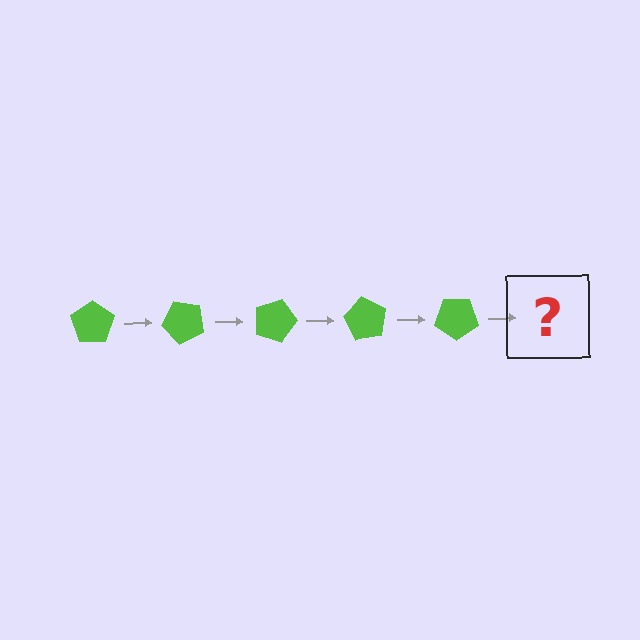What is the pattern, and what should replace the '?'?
The pattern is that the pentagon rotates 45 degrees each step. The '?' should be a lime pentagon rotated 225 degrees.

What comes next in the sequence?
The next element should be a lime pentagon rotated 225 degrees.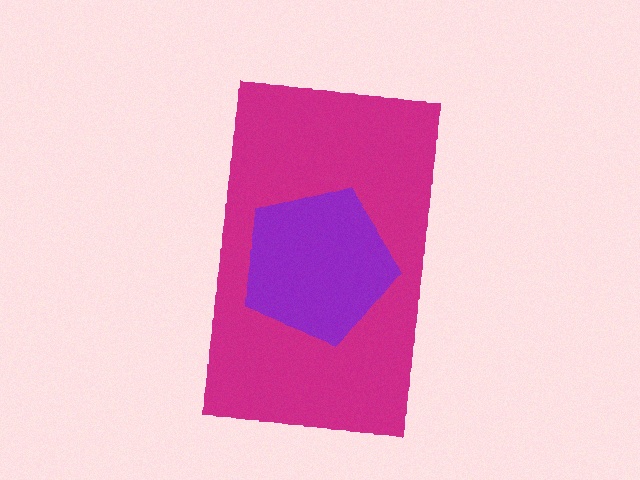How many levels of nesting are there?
2.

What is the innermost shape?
The purple pentagon.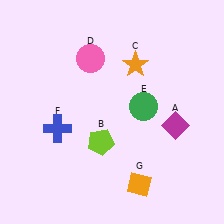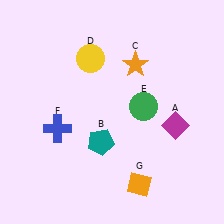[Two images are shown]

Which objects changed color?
B changed from lime to teal. D changed from pink to yellow.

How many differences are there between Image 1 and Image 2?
There are 2 differences between the two images.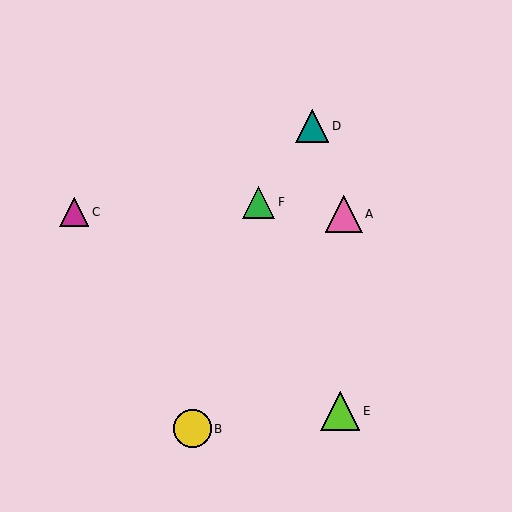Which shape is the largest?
The lime triangle (labeled E) is the largest.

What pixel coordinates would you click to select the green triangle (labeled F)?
Click at (259, 202) to select the green triangle F.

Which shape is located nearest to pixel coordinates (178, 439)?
The yellow circle (labeled B) at (192, 429) is nearest to that location.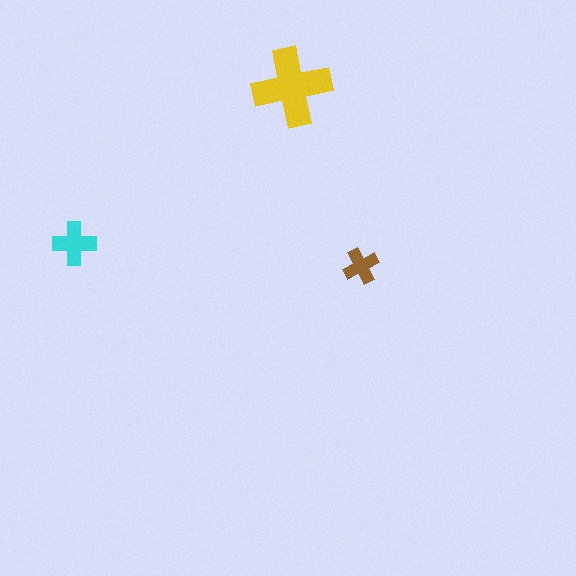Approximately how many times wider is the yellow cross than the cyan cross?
About 2 times wider.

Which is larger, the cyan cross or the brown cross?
The cyan one.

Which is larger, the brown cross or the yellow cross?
The yellow one.